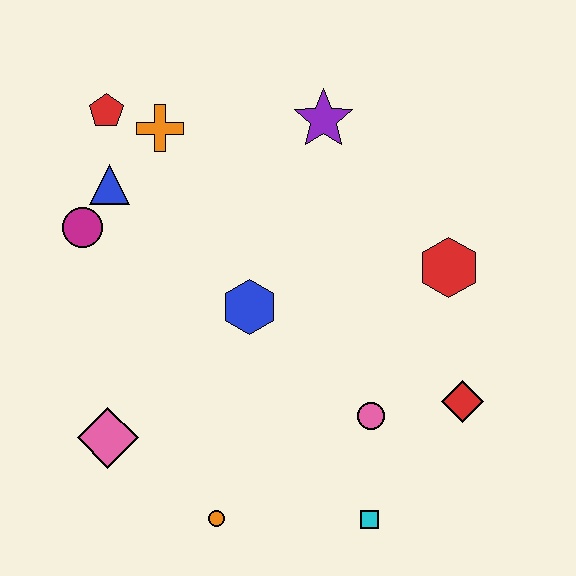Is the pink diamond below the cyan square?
No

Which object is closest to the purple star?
The orange cross is closest to the purple star.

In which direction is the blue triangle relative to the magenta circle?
The blue triangle is above the magenta circle.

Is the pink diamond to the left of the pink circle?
Yes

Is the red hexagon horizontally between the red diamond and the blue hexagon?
Yes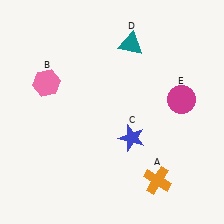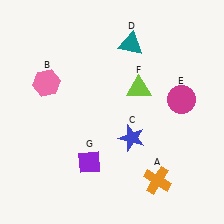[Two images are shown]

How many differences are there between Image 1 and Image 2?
There are 2 differences between the two images.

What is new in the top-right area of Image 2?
A lime triangle (F) was added in the top-right area of Image 2.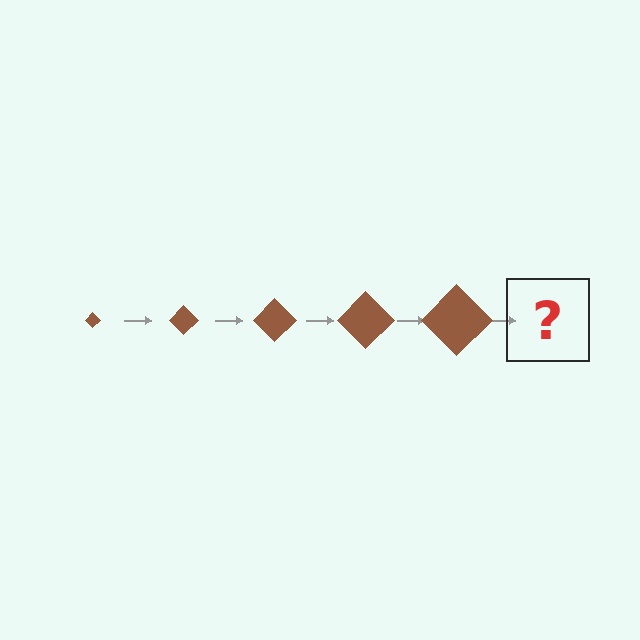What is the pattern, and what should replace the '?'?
The pattern is that the diamond gets progressively larger each step. The '?' should be a brown diamond, larger than the previous one.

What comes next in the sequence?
The next element should be a brown diamond, larger than the previous one.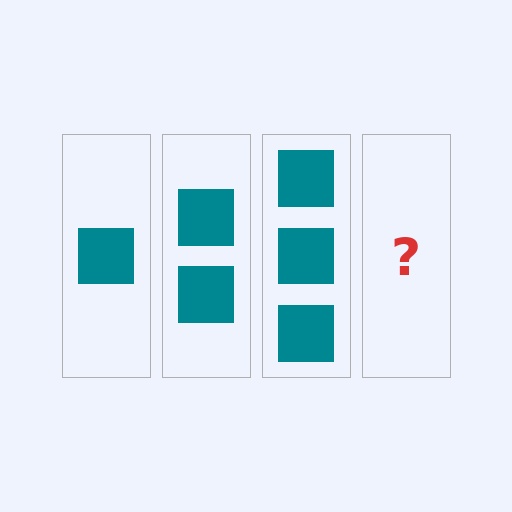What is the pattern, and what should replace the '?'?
The pattern is that each step adds one more square. The '?' should be 4 squares.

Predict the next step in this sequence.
The next step is 4 squares.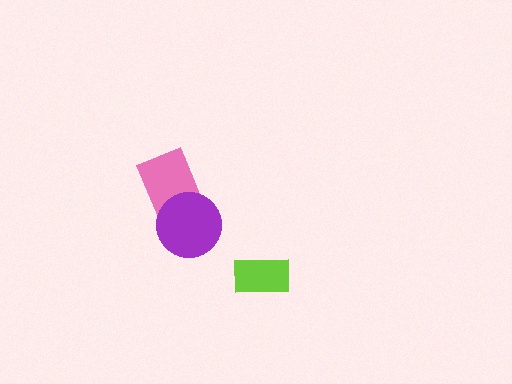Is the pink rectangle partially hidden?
Yes, it is partially covered by another shape.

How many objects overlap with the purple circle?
1 object overlaps with the purple circle.